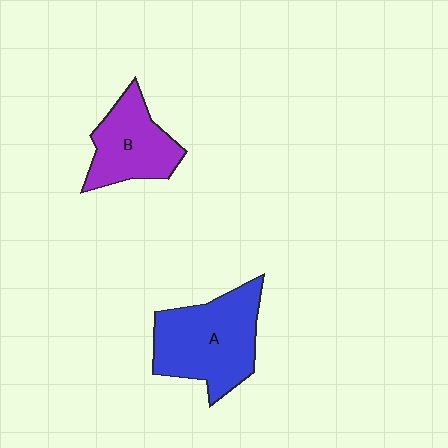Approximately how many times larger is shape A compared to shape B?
Approximately 1.4 times.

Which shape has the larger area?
Shape A (blue).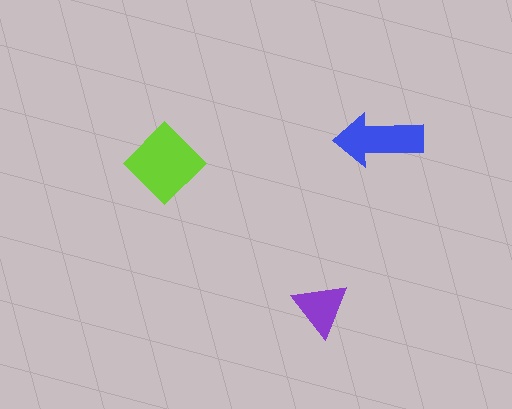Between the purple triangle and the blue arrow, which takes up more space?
The blue arrow.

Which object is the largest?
The lime diamond.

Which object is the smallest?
The purple triangle.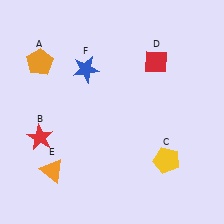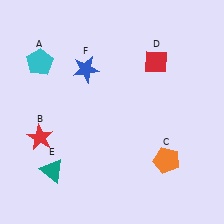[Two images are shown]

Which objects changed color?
A changed from orange to cyan. C changed from yellow to orange. E changed from orange to teal.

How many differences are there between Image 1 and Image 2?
There are 3 differences between the two images.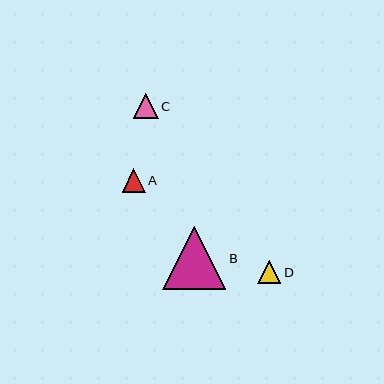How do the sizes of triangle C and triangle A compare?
Triangle C and triangle A are approximately the same size.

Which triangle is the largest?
Triangle B is the largest with a size of approximately 63 pixels.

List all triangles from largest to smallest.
From largest to smallest: B, C, A, D.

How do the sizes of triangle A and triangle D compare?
Triangle A and triangle D are approximately the same size.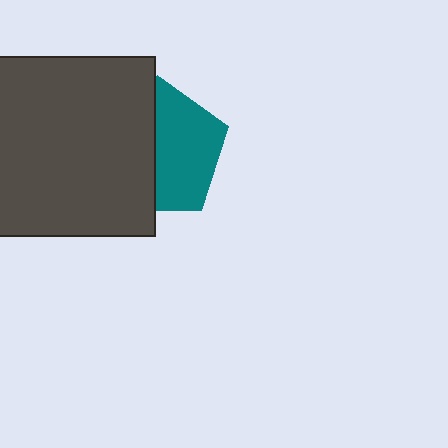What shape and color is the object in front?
The object in front is a dark gray square.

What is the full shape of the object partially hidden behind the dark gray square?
The partially hidden object is a teal pentagon.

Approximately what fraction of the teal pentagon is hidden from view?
Roughly 48% of the teal pentagon is hidden behind the dark gray square.